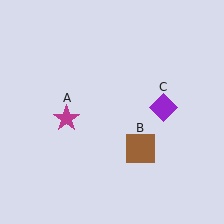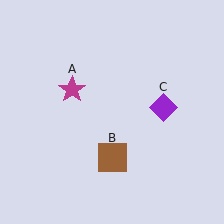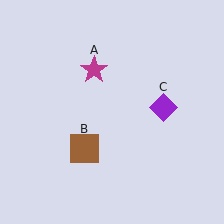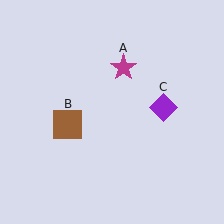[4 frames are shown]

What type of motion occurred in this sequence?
The magenta star (object A), brown square (object B) rotated clockwise around the center of the scene.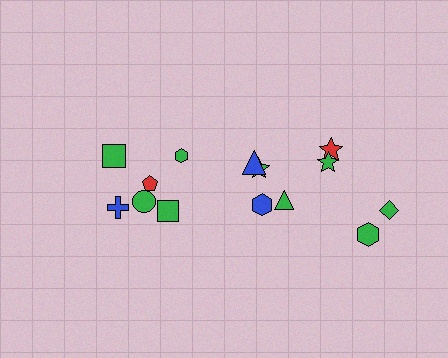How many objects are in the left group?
There are 6 objects.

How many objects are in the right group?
There are 8 objects.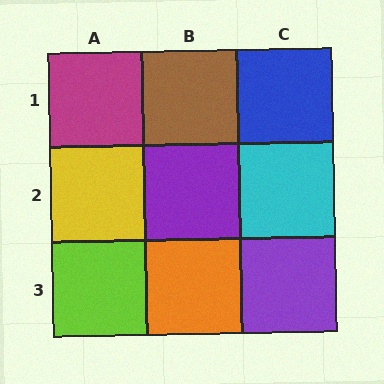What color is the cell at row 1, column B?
Brown.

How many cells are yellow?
1 cell is yellow.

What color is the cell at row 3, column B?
Orange.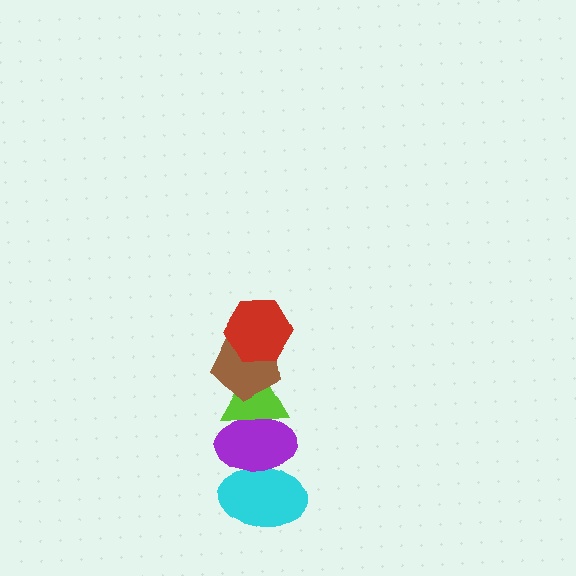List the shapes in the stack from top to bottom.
From top to bottom: the red hexagon, the brown pentagon, the lime triangle, the purple ellipse, the cyan ellipse.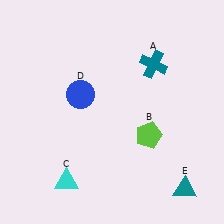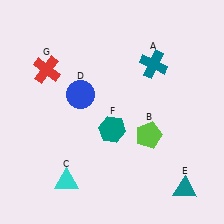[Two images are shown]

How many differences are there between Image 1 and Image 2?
There are 2 differences between the two images.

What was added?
A teal hexagon (F), a red cross (G) were added in Image 2.